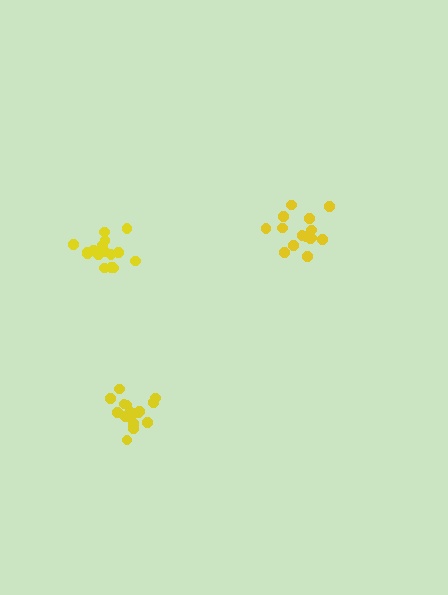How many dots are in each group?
Group 1: 19 dots, Group 2: 16 dots, Group 3: 16 dots (51 total).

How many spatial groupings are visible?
There are 3 spatial groupings.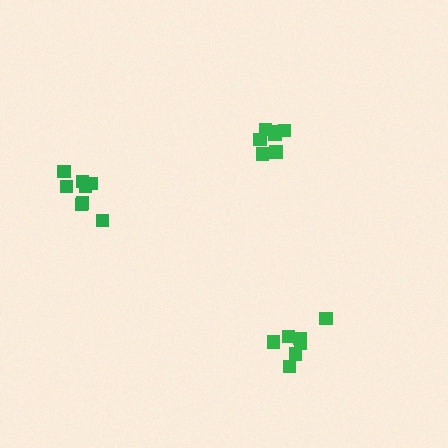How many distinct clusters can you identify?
There are 3 distinct clusters.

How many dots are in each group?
Group 1: 8 dots, Group 2: 7 dots, Group 3: 7 dots (22 total).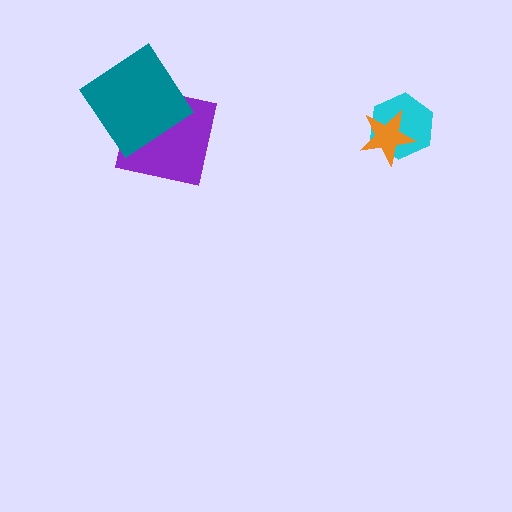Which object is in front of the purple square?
The teal diamond is in front of the purple square.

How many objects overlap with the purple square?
1 object overlaps with the purple square.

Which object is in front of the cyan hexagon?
The orange star is in front of the cyan hexagon.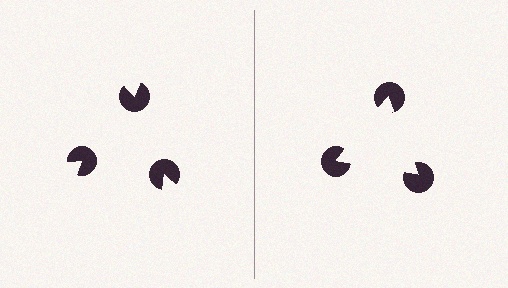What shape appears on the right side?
An illusory triangle.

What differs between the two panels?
The pac-man discs are positioned identically on both sides; only the wedge orientations differ. On the right they align to a triangle; on the left they are misaligned.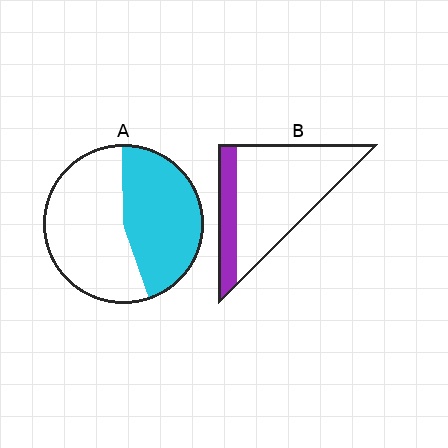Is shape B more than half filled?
No.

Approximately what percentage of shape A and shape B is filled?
A is approximately 45% and B is approximately 20%.